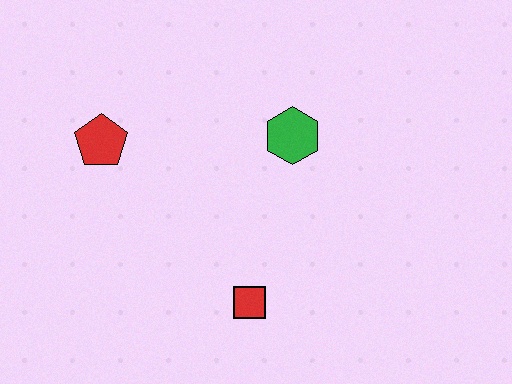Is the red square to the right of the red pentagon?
Yes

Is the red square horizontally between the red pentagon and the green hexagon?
Yes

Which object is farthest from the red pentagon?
The red square is farthest from the red pentagon.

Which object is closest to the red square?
The green hexagon is closest to the red square.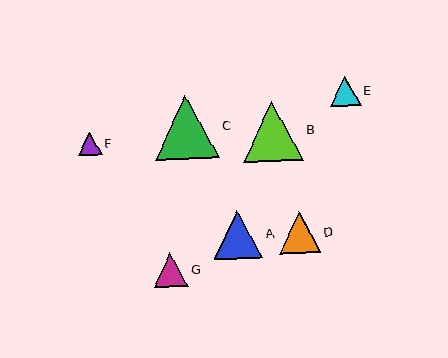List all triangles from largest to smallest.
From largest to smallest: C, B, A, D, G, E, F.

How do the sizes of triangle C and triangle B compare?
Triangle C and triangle B are approximately the same size.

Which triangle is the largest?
Triangle C is the largest with a size of approximately 65 pixels.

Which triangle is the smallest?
Triangle F is the smallest with a size of approximately 23 pixels.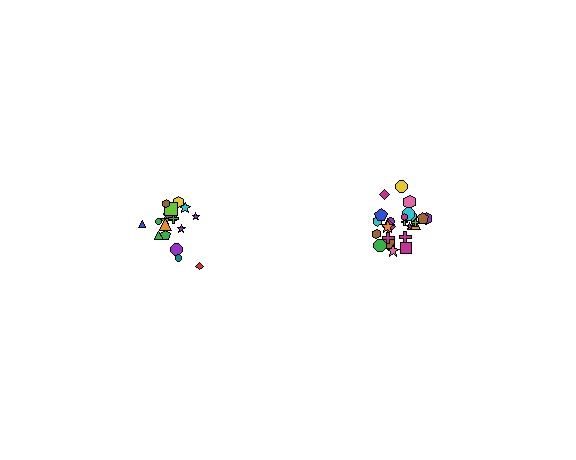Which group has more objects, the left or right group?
The right group.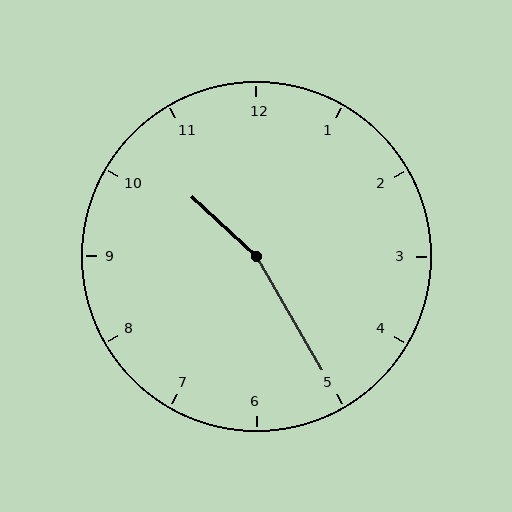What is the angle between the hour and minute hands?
Approximately 162 degrees.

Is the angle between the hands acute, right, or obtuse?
It is obtuse.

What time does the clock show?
10:25.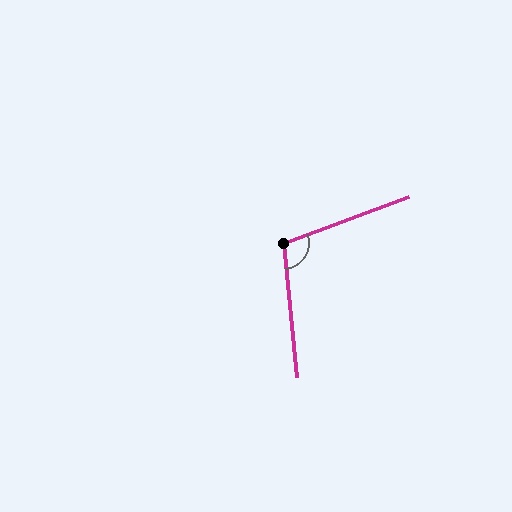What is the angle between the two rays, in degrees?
Approximately 105 degrees.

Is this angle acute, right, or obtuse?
It is obtuse.